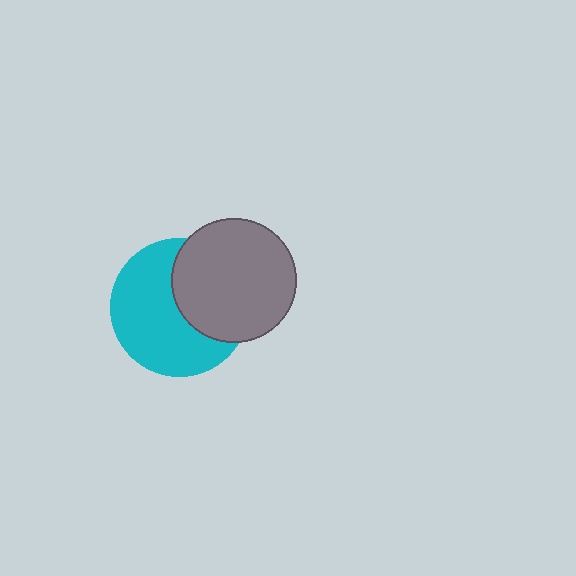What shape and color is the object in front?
The object in front is a gray circle.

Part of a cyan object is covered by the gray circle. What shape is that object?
It is a circle.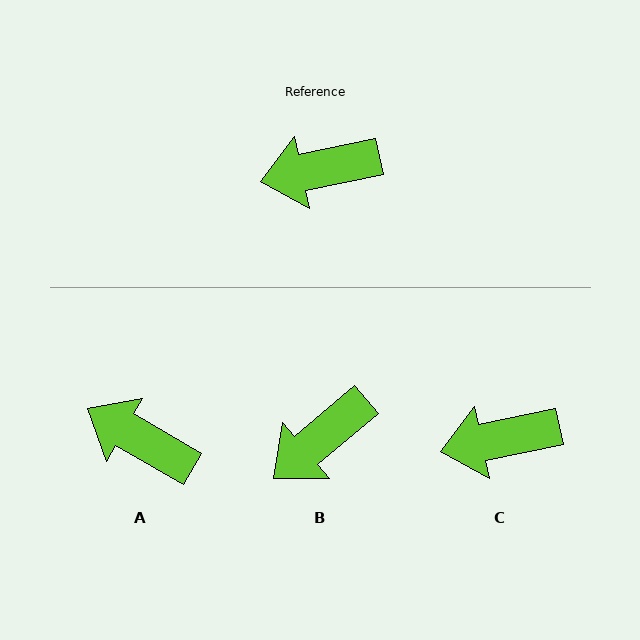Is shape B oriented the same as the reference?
No, it is off by about 29 degrees.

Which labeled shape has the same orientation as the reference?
C.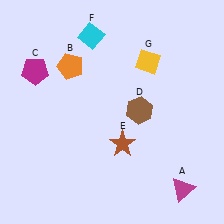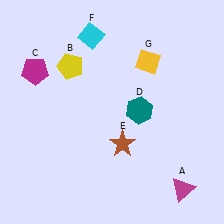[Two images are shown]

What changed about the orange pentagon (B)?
In Image 1, B is orange. In Image 2, it changed to yellow.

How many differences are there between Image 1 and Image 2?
There are 2 differences between the two images.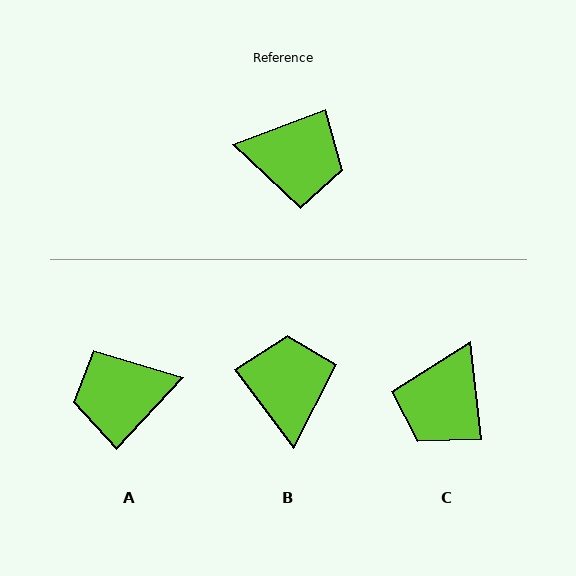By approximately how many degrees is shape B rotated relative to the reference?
Approximately 107 degrees counter-clockwise.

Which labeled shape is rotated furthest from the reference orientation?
A, about 153 degrees away.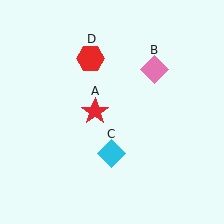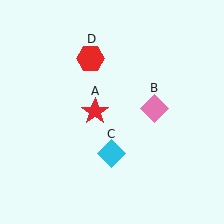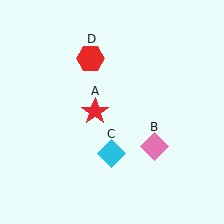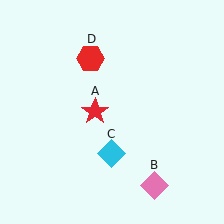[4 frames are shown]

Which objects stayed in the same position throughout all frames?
Red star (object A) and cyan diamond (object C) and red hexagon (object D) remained stationary.